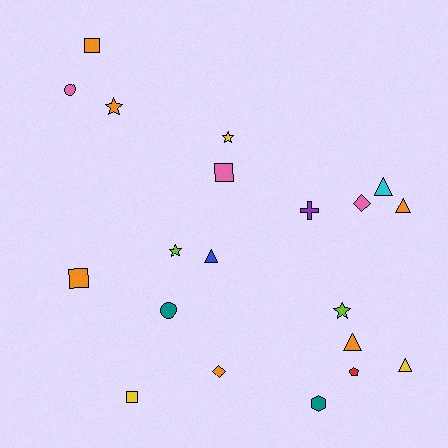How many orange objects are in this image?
There are 6 orange objects.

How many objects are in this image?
There are 20 objects.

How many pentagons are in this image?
There is 1 pentagon.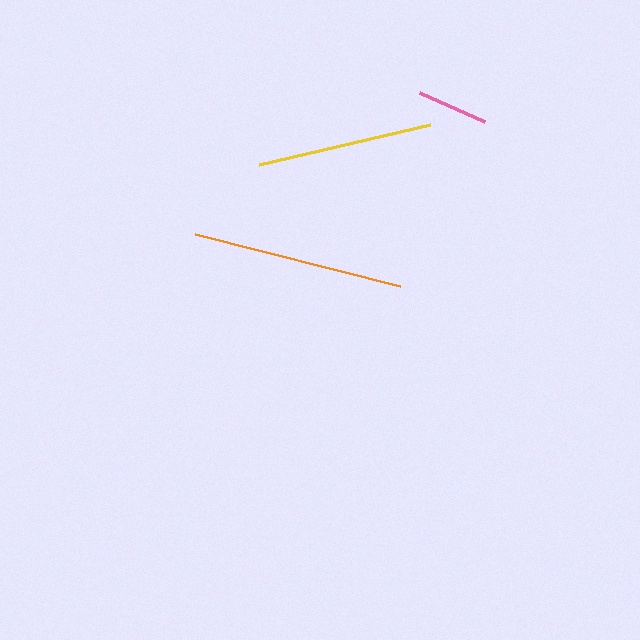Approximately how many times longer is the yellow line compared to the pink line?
The yellow line is approximately 2.5 times the length of the pink line.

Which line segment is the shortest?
The pink line is the shortest at approximately 71 pixels.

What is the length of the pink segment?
The pink segment is approximately 71 pixels long.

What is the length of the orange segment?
The orange segment is approximately 212 pixels long.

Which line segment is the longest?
The orange line is the longest at approximately 212 pixels.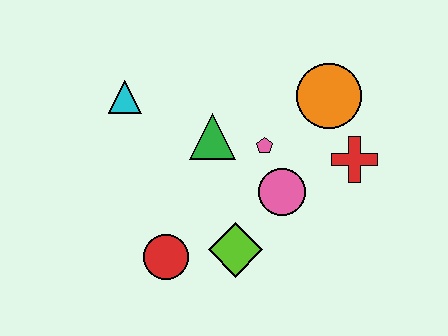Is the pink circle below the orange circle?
Yes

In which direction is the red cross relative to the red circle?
The red cross is to the right of the red circle.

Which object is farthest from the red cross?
The cyan triangle is farthest from the red cross.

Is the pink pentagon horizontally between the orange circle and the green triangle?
Yes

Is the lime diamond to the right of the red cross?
No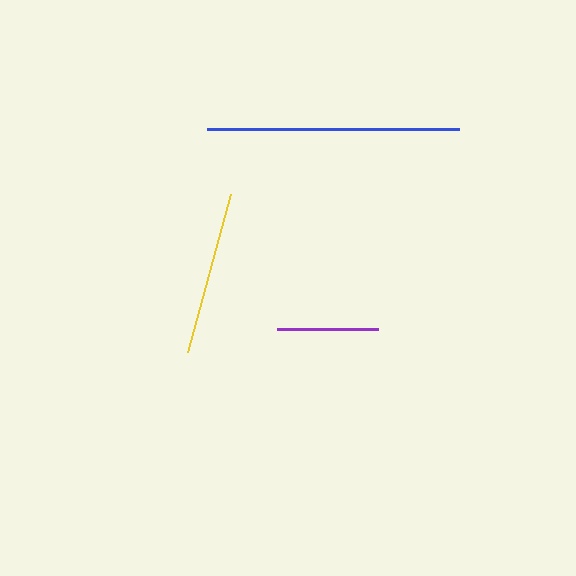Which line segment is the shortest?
The purple line is the shortest at approximately 101 pixels.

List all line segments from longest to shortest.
From longest to shortest: blue, yellow, purple.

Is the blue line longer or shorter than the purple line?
The blue line is longer than the purple line.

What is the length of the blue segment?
The blue segment is approximately 252 pixels long.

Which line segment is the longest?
The blue line is the longest at approximately 252 pixels.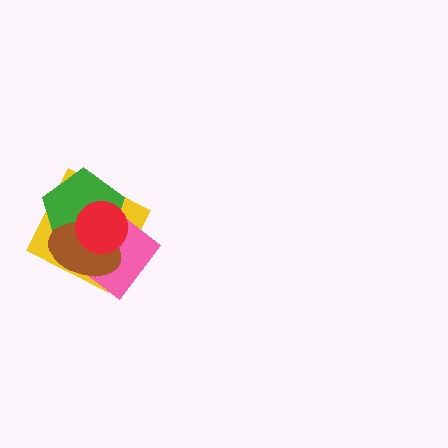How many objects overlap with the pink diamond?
4 objects overlap with the pink diamond.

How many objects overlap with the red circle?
4 objects overlap with the red circle.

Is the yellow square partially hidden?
Yes, it is partially covered by another shape.